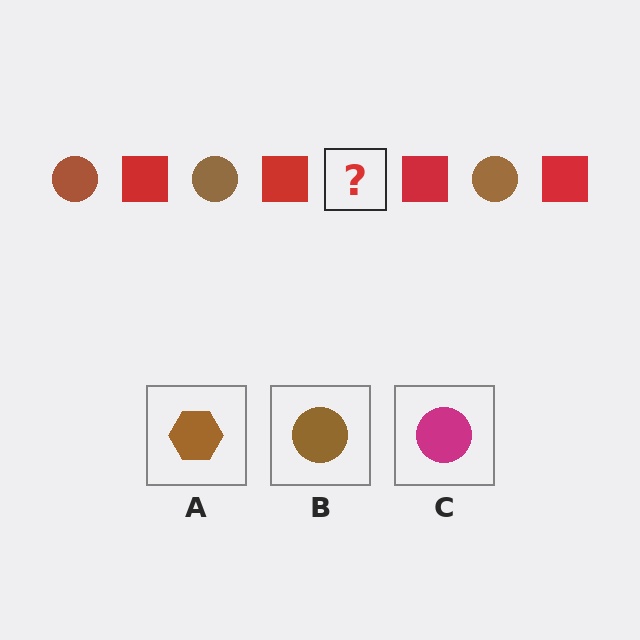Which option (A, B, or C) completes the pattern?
B.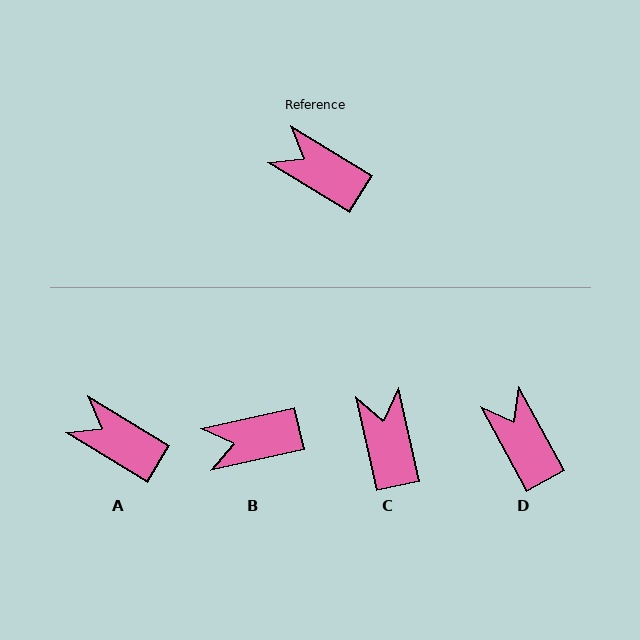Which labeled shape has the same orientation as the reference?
A.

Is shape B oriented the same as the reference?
No, it is off by about 44 degrees.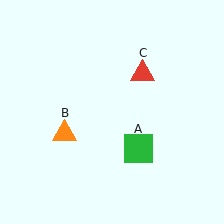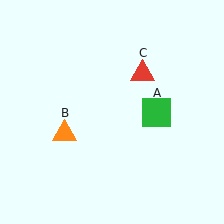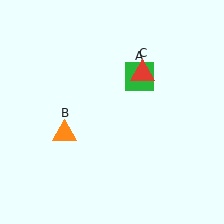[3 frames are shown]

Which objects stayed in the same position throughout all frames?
Orange triangle (object B) and red triangle (object C) remained stationary.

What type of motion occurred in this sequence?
The green square (object A) rotated counterclockwise around the center of the scene.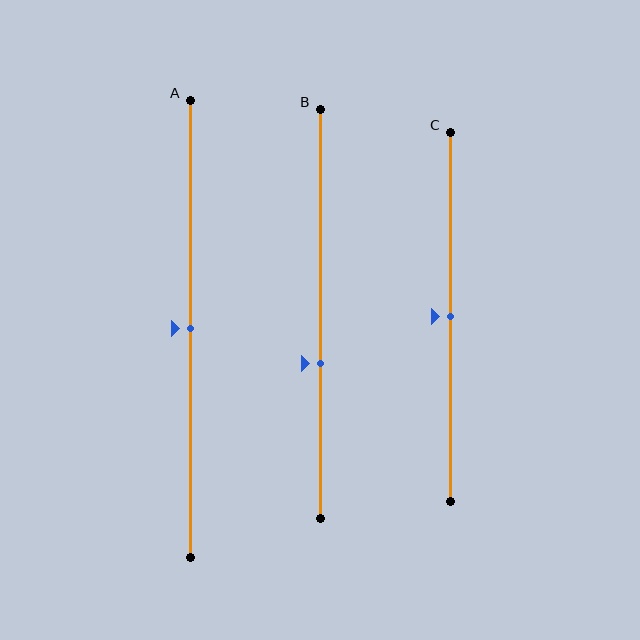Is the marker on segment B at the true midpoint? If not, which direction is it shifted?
No, the marker on segment B is shifted downward by about 12% of the segment length.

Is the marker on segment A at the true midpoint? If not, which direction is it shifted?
Yes, the marker on segment A is at the true midpoint.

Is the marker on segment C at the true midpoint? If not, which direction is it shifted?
Yes, the marker on segment C is at the true midpoint.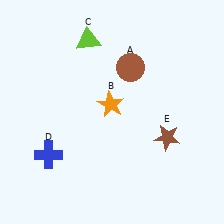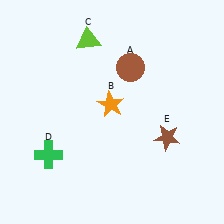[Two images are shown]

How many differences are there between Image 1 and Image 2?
There is 1 difference between the two images.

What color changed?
The cross (D) changed from blue in Image 1 to green in Image 2.